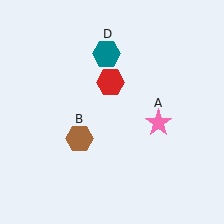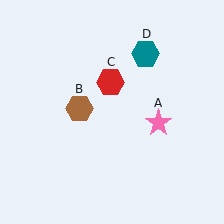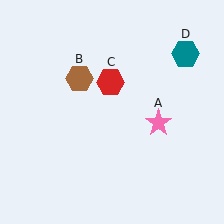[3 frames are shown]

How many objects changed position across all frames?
2 objects changed position: brown hexagon (object B), teal hexagon (object D).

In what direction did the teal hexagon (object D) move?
The teal hexagon (object D) moved right.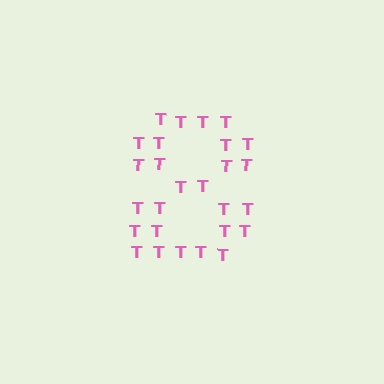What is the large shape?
The large shape is the digit 8.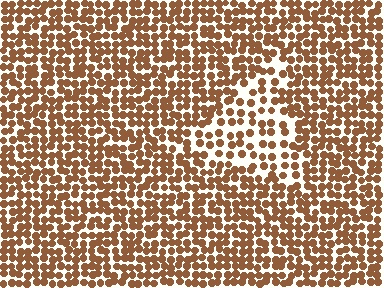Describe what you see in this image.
The image contains small brown elements arranged at two different densities. A triangle-shaped region is visible where the elements are less densely packed than the surrounding area.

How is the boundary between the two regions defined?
The boundary is defined by a change in element density (approximately 1.8x ratio). All elements are the same color, size, and shape.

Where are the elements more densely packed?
The elements are more densely packed outside the triangle boundary.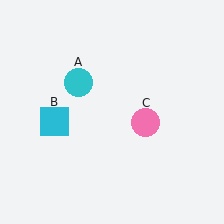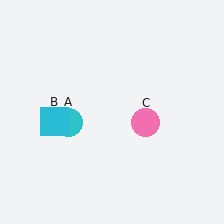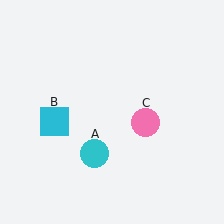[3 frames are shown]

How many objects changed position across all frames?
1 object changed position: cyan circle (object A).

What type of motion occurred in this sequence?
The cyan circle (object A) rotated counterclockwise around the center of the scene.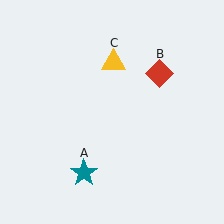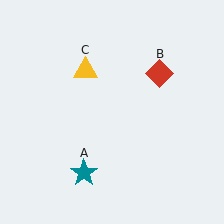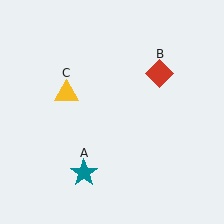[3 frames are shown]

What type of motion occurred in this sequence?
The yellow triangle (object C) rotated counterclockwise around the center of the scene.